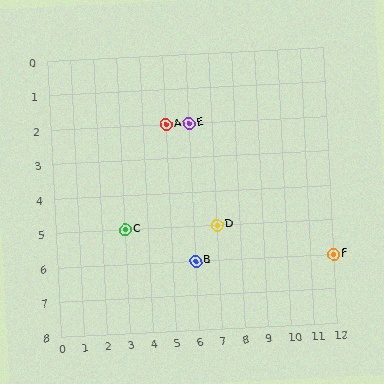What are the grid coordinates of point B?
Point B is at grid coordinates (6, 6).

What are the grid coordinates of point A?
Point A is at grid coordinates (5, 2).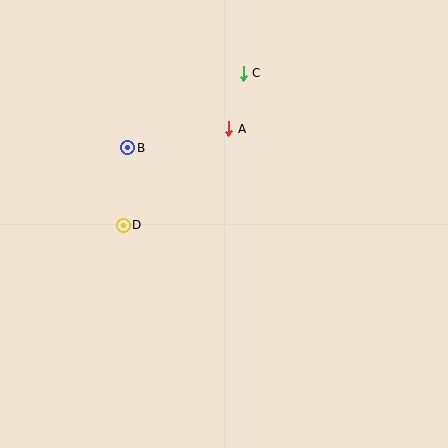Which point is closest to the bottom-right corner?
Point A is closest to the bottom-right corner.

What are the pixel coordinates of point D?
Point D is at (123, 225).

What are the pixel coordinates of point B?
Point B is at (128, 148).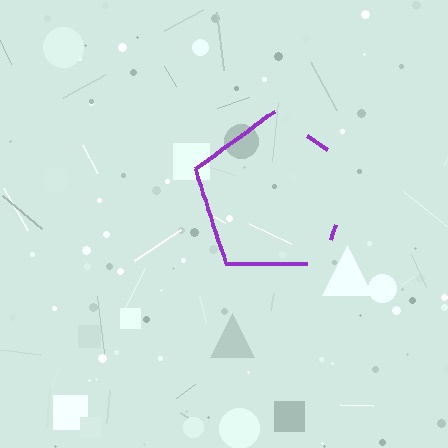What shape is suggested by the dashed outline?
The dashed outline suggests a pentagon.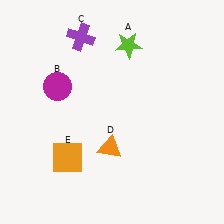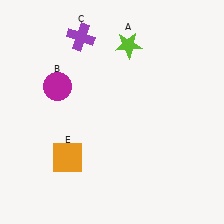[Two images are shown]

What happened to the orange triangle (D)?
The orange triangle (D) was removed in Image 2. It was in the bottom-left area of Image 1.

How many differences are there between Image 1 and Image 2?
There is 1 difference between the two images.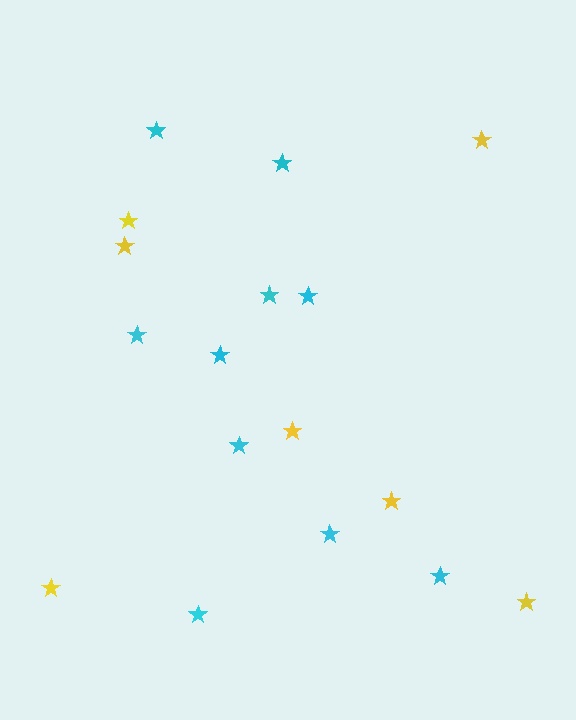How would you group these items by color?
There are 2 groups: one group of cyan stars (10) and one group of yellow stars (7).